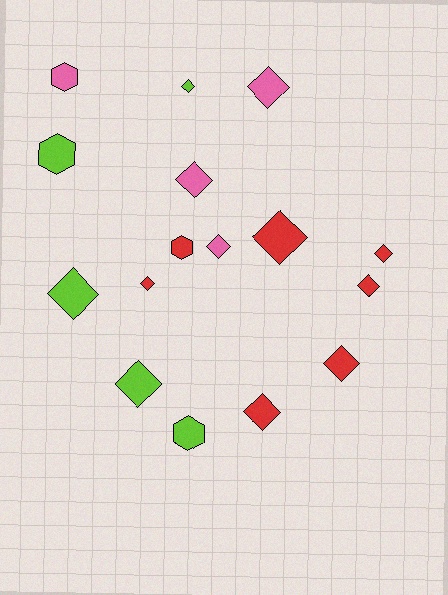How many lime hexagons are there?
There are 2 lime hexagons.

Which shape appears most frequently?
Diamond, with 12 objects.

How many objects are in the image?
There are 16 objects.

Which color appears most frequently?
Red, with 7 objects.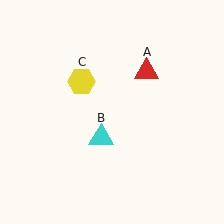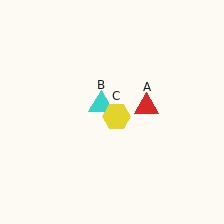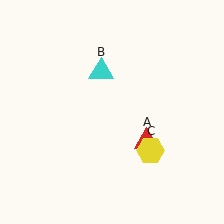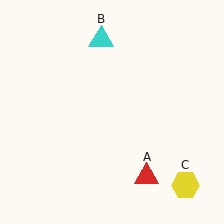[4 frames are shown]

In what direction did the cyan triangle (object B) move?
The cyan triangle (object B) moved up.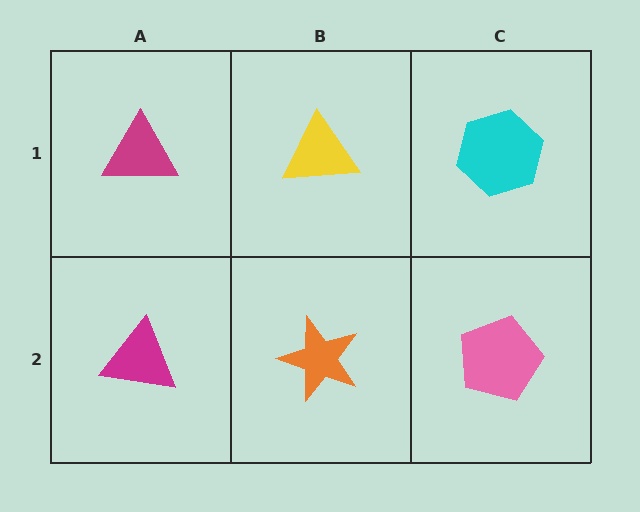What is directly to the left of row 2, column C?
An orange star.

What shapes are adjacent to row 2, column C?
A cyan hexagon (row 1, column C), an orange star (row 2, column B).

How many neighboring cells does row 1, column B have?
3.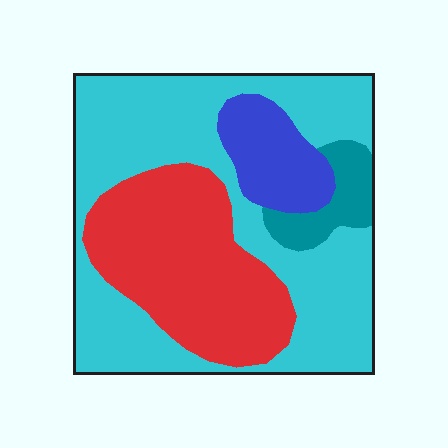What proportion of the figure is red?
Red covers roughly 30% of the figure.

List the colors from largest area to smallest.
From largest to smallest: cyan, red, blue, teal.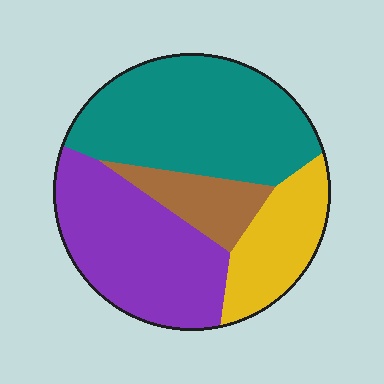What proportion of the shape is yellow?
Yellow takes up about one sixth (1/6) of the shape.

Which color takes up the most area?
Teal, at roughly 40%.